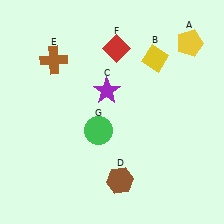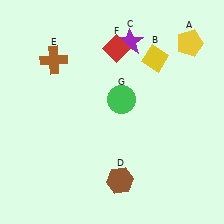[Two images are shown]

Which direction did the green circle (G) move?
The green circle (G) moved up.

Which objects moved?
The objects that moved are: the purple star (C), the green circle (G).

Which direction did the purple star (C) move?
The purple star (C) moved up.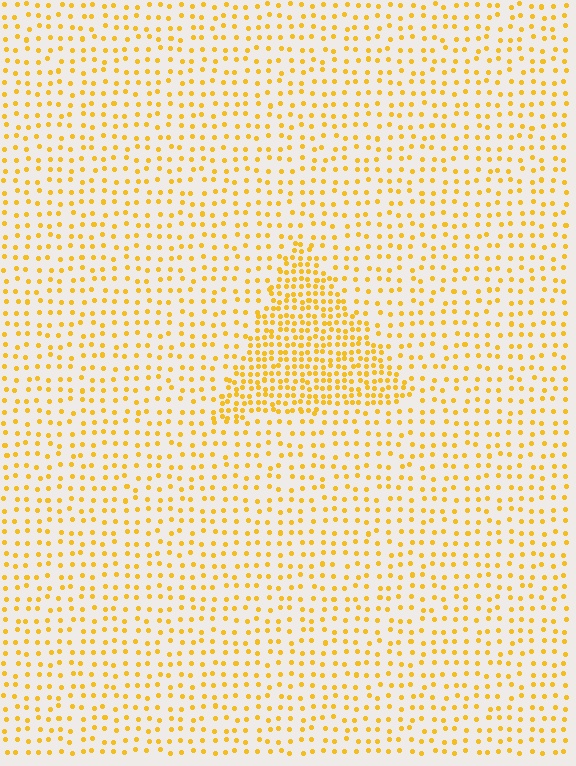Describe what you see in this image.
The image contains small yellow elements arranged at two different densities. A triangle-shaped region is visible where the elements are more densely packed than the surrounding area.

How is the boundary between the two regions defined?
The boundary is defined by a change in element density (approximately 2.3x ratio). All elements are the same color, size, and shape.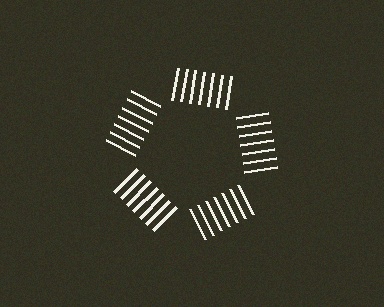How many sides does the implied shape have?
5 sides — the line-ends trace a pentagon.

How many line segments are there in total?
35 — 7 along each of the 5 edges.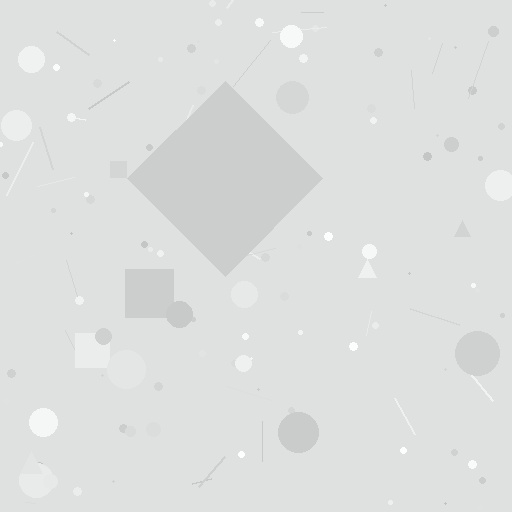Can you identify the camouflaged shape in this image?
The camouflaged shape is a diamond.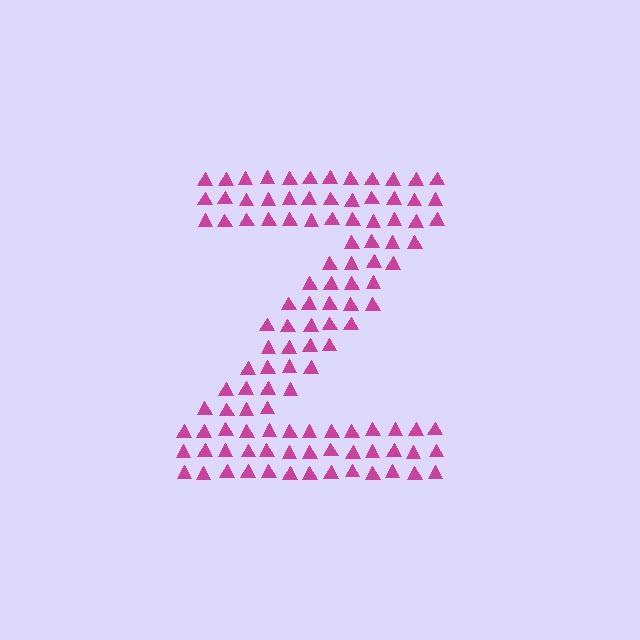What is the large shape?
The large shape is the letter Z.